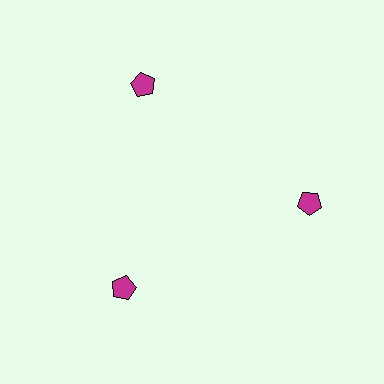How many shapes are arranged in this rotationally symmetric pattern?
There are 3 shapes, arranged in 3 groups of 1.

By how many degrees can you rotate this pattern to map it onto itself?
The pattern maps onto itself every 120 degrees of rotation.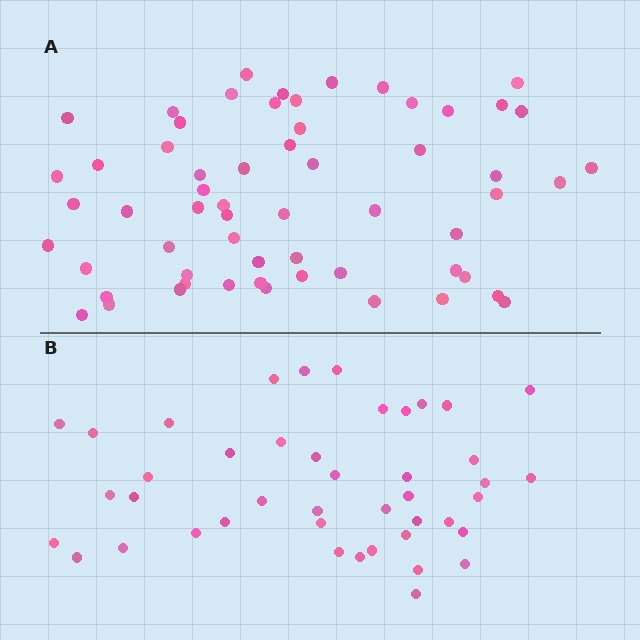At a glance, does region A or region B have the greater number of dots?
Region A (the top region) has more dots.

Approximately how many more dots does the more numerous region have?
Region A has approximately 15 more dots than region B.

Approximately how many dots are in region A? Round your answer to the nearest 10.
About 60 dots.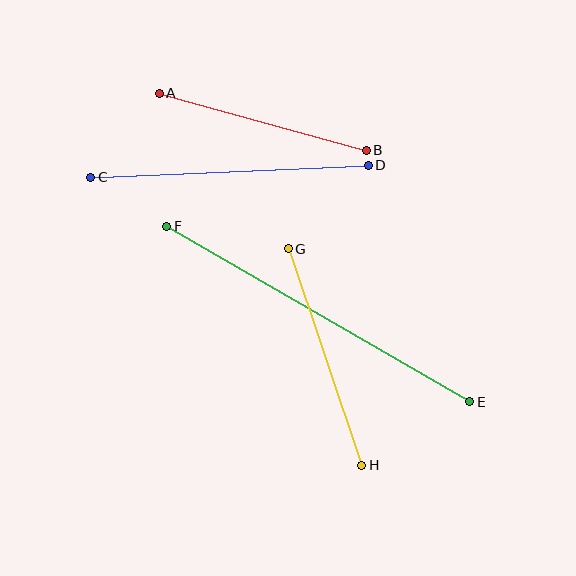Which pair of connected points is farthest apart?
Points E and F are farthest apart.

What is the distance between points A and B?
The distance is approximately 215 pixels.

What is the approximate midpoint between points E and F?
The midpoint is at approximately (318, 314) pixels.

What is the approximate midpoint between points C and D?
The midpoint is at approximately (230, 171) pixels.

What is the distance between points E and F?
The distance is approximately 350 pixels.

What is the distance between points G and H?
The distance is approximately 229 pixels.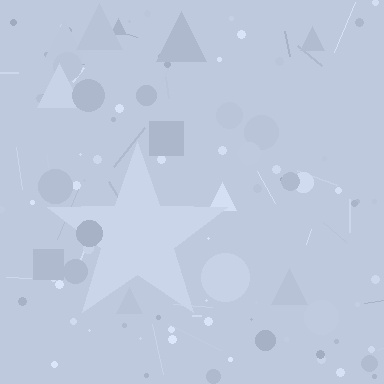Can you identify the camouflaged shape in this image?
The camouflaged shape is a star.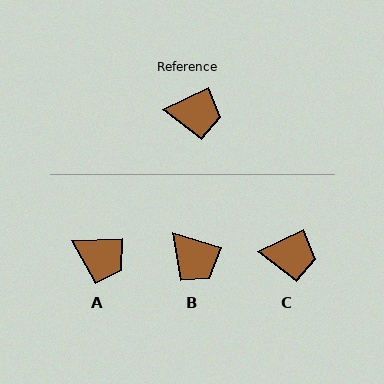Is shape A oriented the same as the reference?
No, it is off by about 23 degrees.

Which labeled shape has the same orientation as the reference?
C.